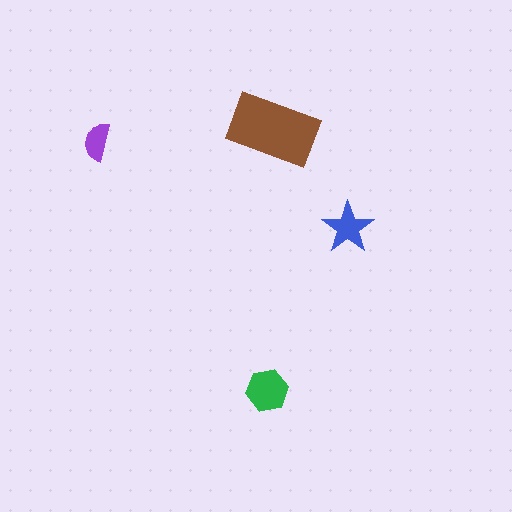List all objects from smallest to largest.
The purple semicircle, the blue star, the green hexagon, the brown rectangle.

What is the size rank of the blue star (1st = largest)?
3rd.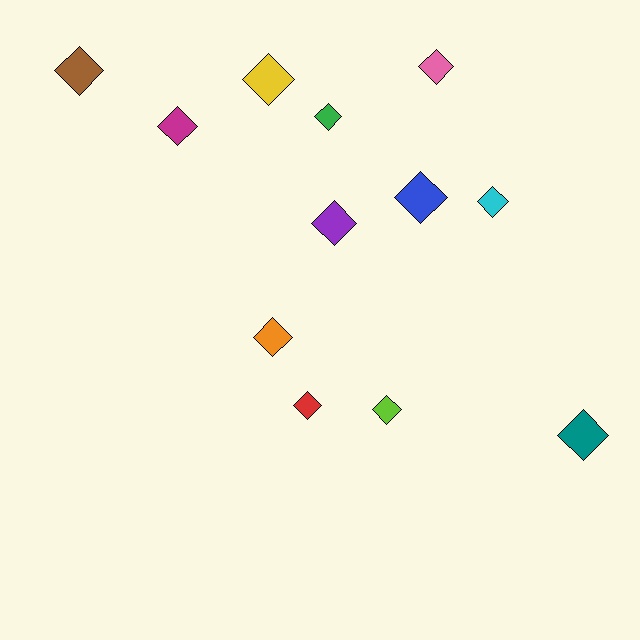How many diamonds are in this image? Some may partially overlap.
There are 12 diamonds.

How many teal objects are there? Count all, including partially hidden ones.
There is 1 teal object.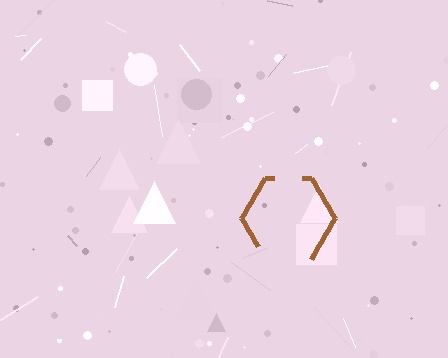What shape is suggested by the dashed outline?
The dashed outline suggests a hexagon.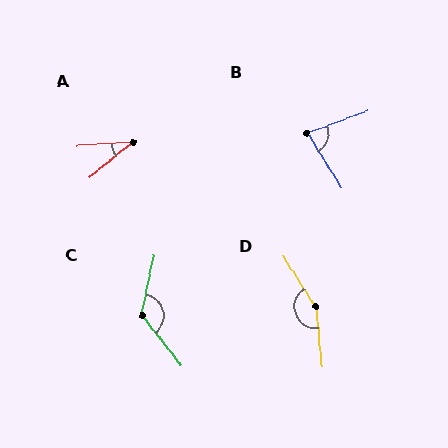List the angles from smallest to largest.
A (34°), B (78°), C (131°), D (153°).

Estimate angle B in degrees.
Approximately 78 degrees.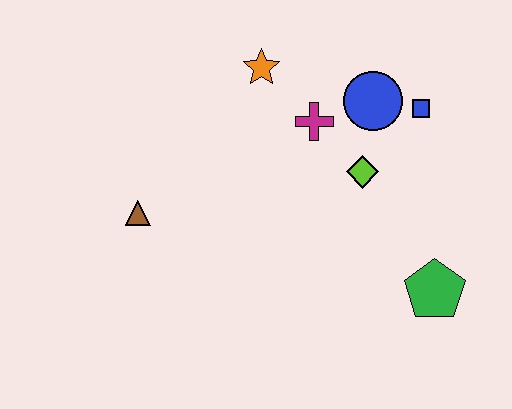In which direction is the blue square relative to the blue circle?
The blue square is to the right of the blue circle.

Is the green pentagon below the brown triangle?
Yes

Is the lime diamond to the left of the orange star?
No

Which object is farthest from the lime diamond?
The brown triangle is farthest from the lime diamond.